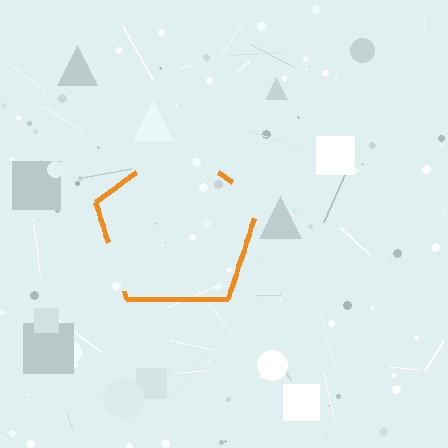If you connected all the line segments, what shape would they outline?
They would outline a pentagon.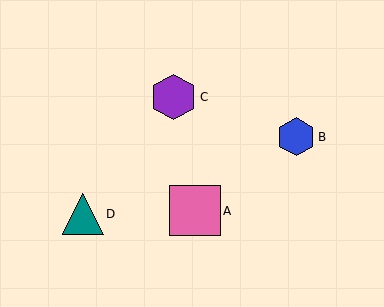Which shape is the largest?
The pink square (labeled A) is the largest.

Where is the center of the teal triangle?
The center of the teal triangle is at (83, 214).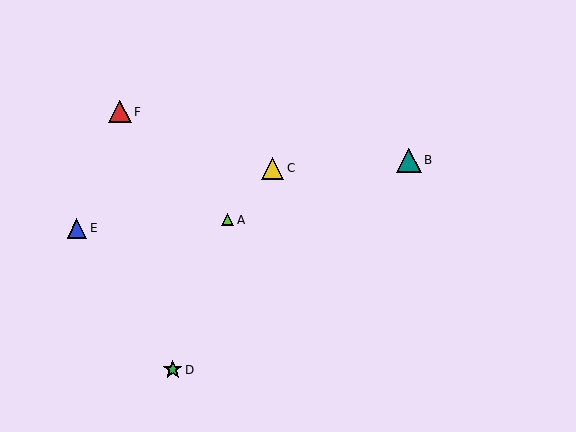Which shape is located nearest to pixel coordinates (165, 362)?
The green star (labeled D) at (173, 370) is nearest to that location.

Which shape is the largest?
The teal triangle (labeled B) is the largest.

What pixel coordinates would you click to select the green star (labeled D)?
Click at (173, 370) to select the green star D.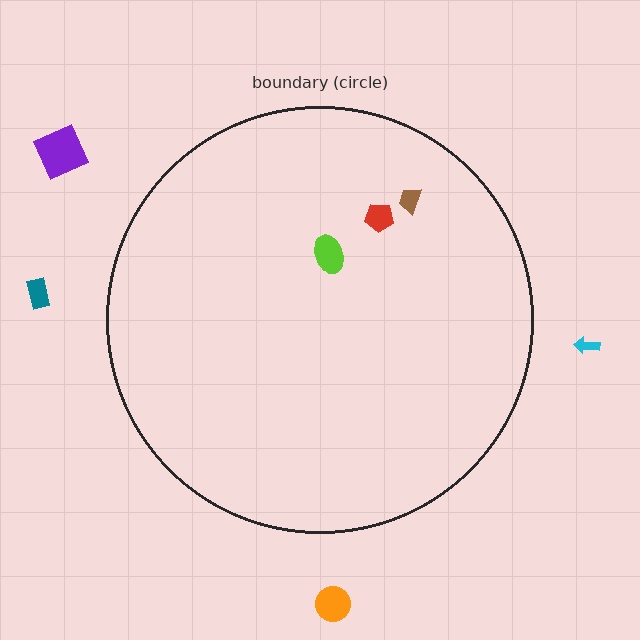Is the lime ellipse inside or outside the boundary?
Inside.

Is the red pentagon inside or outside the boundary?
Inside.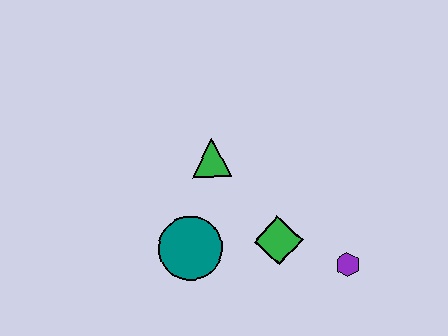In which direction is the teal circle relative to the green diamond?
The teal circle is to the left of the green diamond.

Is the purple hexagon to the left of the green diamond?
No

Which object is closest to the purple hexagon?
The green diamond is closest to the purple hexagon.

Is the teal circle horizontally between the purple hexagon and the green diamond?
No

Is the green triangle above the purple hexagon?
Yes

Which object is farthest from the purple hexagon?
The green triangle is farthest from the purple hexagon.